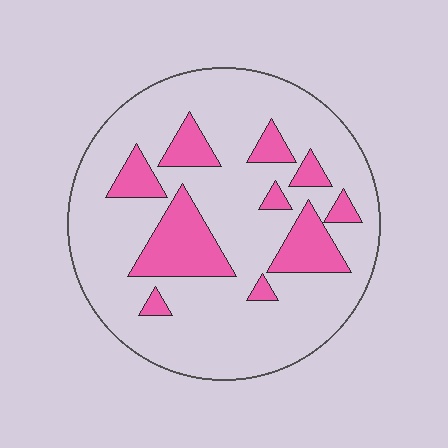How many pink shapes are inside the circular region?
10.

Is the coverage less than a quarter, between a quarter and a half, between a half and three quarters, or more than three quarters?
Less than a quarter.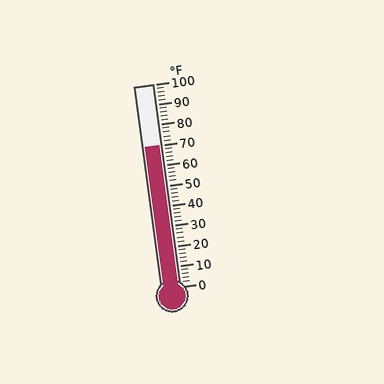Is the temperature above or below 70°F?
The temperature is at 70°F.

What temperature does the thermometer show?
The thermometer shows approximately 70°F.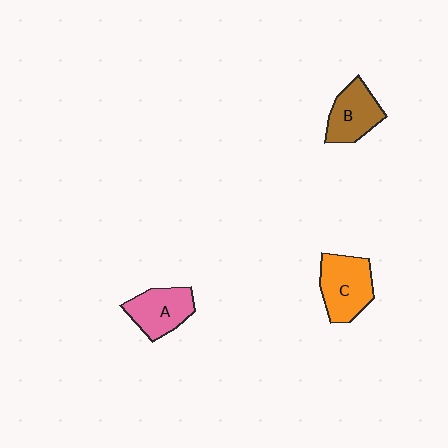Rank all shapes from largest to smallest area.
From largest to smallest: C (orange), A (pink), B (brown).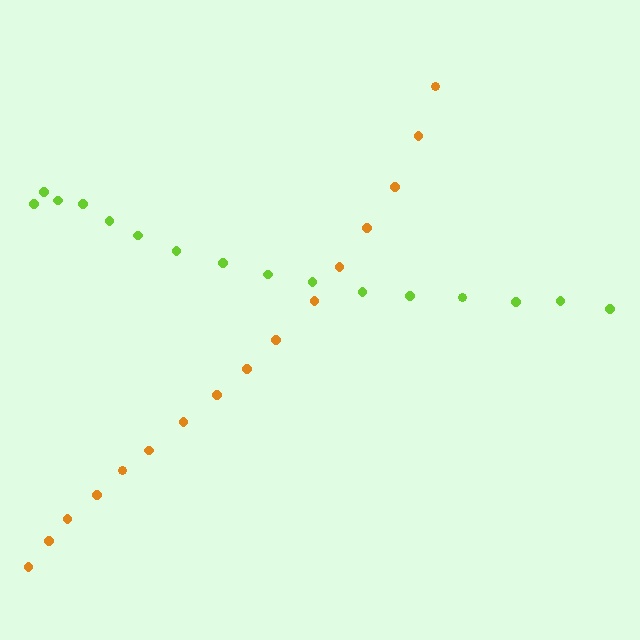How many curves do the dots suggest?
There are 2 distinct paths.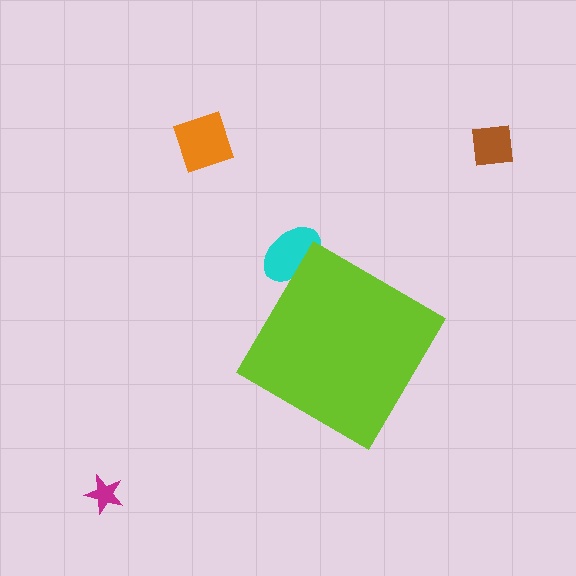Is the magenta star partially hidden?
No, the magenta star is fully visible.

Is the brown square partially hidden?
No, the brown square is fully visible.